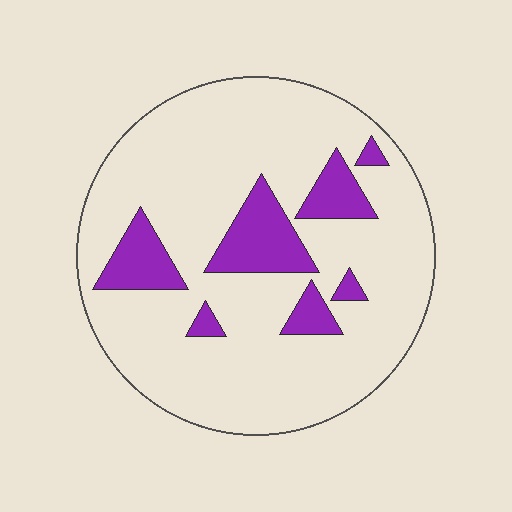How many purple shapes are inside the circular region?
7.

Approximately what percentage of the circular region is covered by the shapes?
Approximately 15%.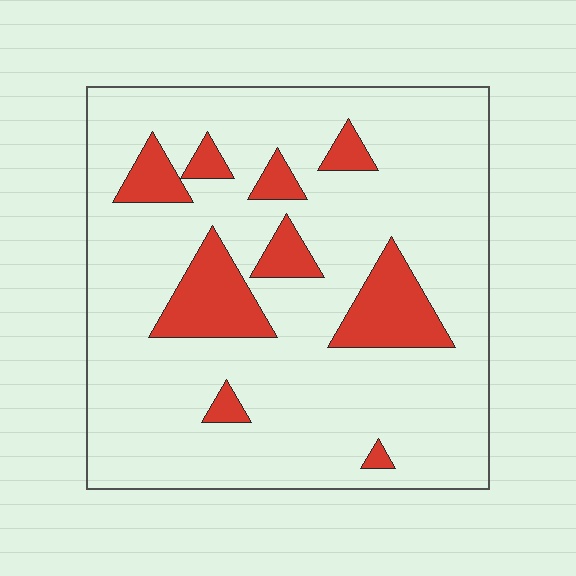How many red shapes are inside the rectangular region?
9.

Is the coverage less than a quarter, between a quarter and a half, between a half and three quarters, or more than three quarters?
Less than a quarter.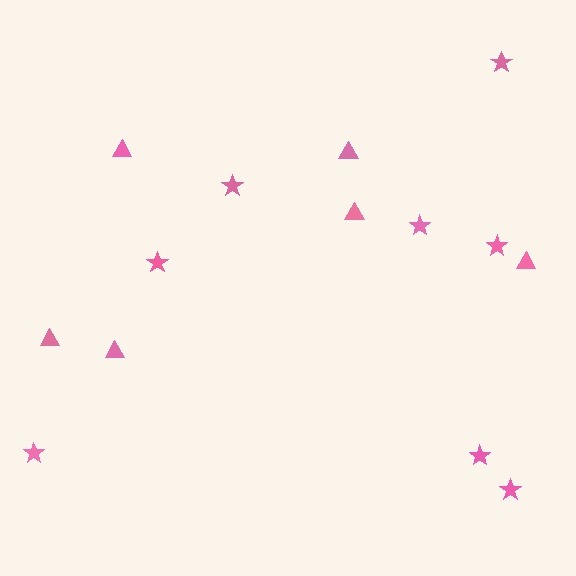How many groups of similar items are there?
There are 2 groups: one group of triangles (6) and one group of stars (8).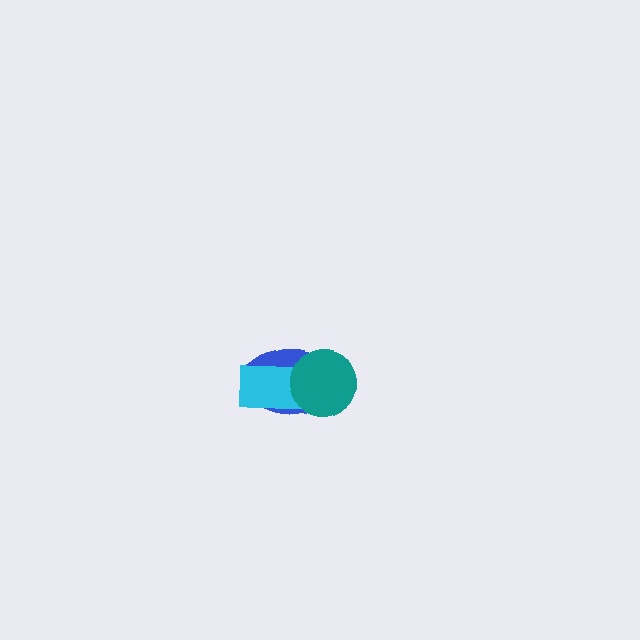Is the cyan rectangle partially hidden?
Yes, it is partially covered by another shape.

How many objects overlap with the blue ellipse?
2 objects overlap with the blue ellipse.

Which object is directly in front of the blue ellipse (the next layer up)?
The cyan rectangle is directly in front of the blue ellipse.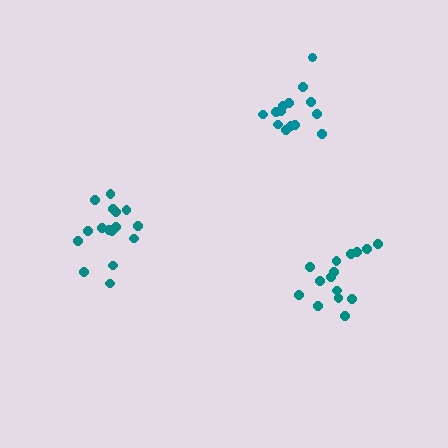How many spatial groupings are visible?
There are 3 spatial groupings.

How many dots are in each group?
Group 1: 16 dots, Group 2: 14 dots, Group 3: 15 dots (45 total).